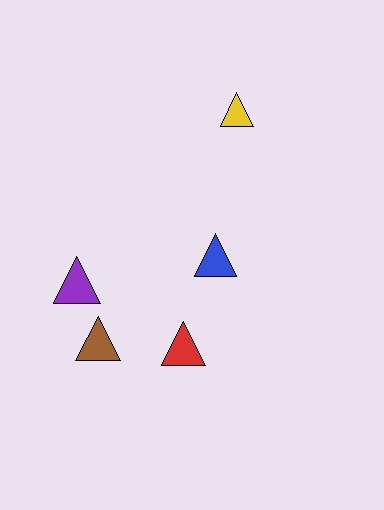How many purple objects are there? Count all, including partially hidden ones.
There is 1 purple object.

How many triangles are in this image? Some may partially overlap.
There are 5 triangles.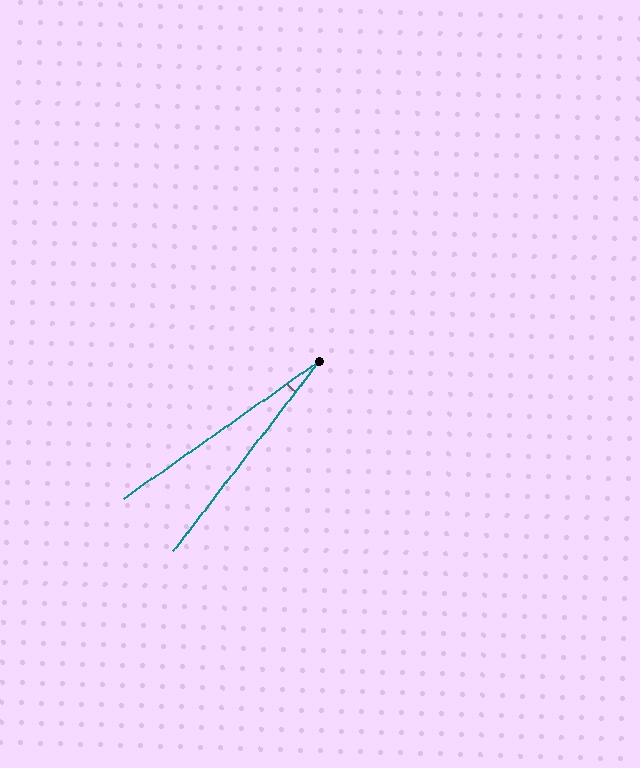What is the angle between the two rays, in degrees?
Approximately 17 degrees.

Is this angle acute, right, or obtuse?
It is acute.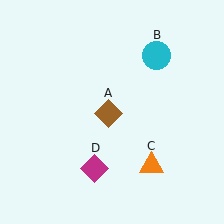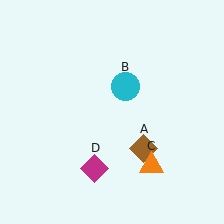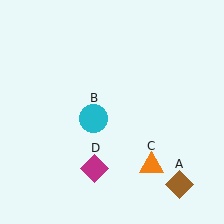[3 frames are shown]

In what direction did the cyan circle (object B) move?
The cyan circle (object B) moved down and to the left.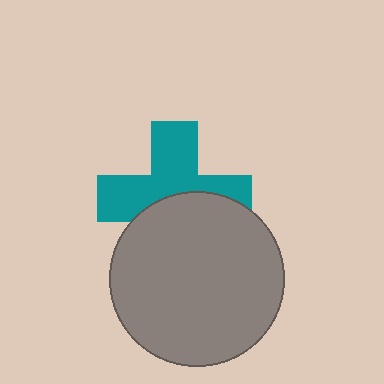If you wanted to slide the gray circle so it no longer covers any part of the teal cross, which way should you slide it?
Slide it down — that is the most direct way to separate the two shapes.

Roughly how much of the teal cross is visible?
About half of it is visible (roughly 57%).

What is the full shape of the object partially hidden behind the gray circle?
The partially hidden object is a teal cross.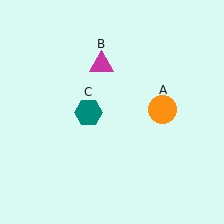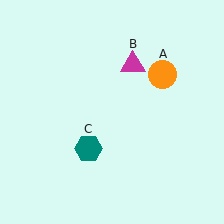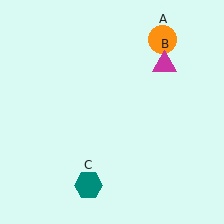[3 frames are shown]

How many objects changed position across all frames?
3 objects changed position: orange circle (object A), magenta triangle (object B), teal hexagon (object C).